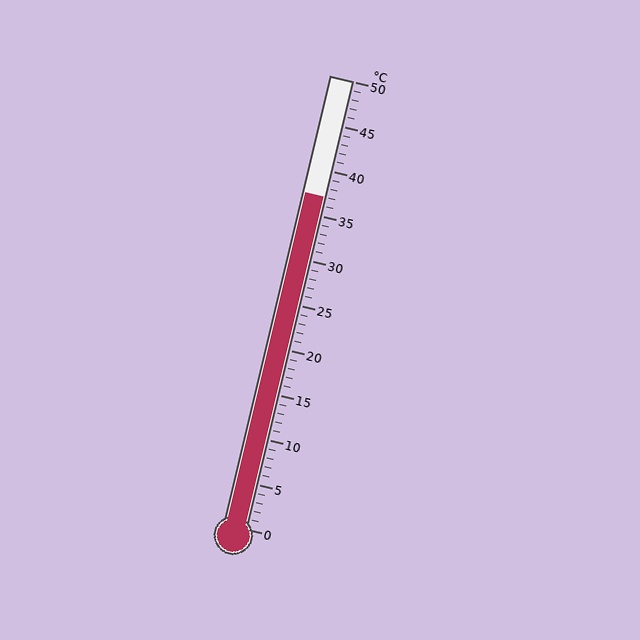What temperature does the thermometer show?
The thermometer shows approximately 37°C.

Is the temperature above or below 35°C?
The temperature is above 35°C.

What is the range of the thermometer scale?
The thermometer scale ranges from 0°C to 50°C.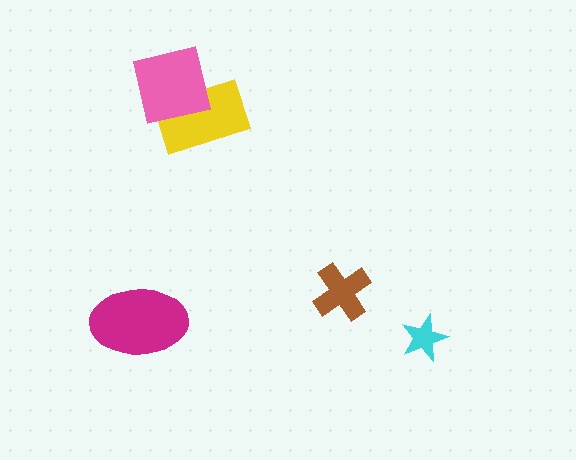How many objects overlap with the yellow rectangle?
1 object overlaps with the yellow rectangle.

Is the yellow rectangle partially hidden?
Yes, it is partially covered by another shape.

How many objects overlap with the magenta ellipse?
0 objects overlap with the magenta ellipse.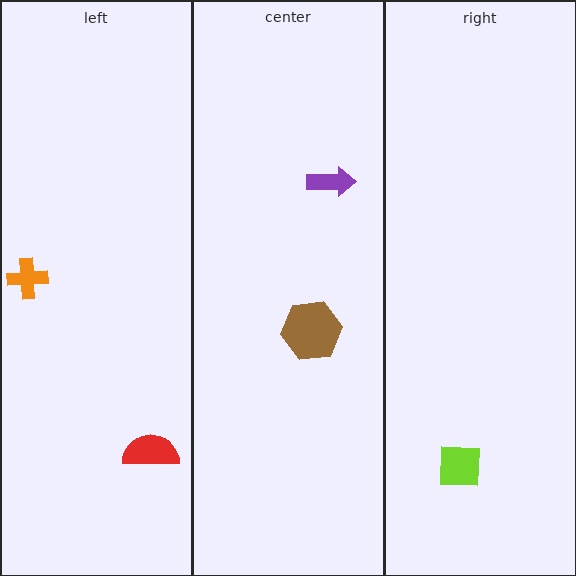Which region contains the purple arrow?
The center region.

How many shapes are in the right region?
1.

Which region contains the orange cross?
The left region.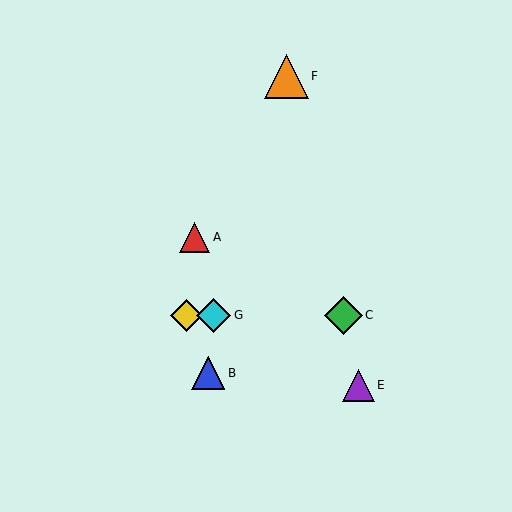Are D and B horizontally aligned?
No, D is at y≈315 and B is at y≈373.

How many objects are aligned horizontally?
3 objects (C, D, G) are aligned horizontally.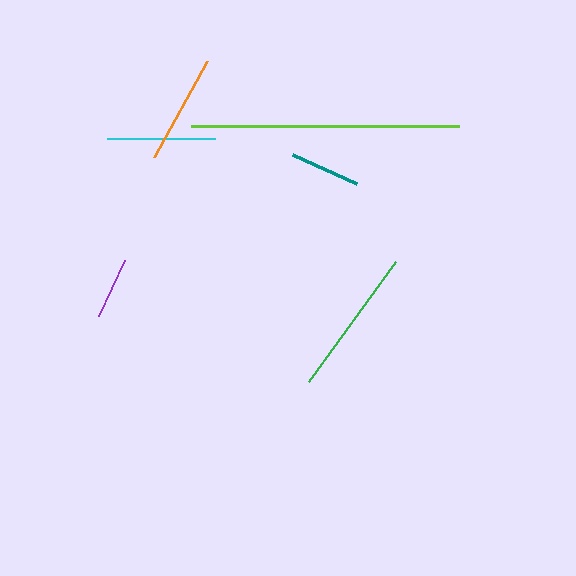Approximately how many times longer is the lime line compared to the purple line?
The lime line is approximately 4.4 times the length of the purple line.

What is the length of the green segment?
The green segment is approximately 148 pixels long.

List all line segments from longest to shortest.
From longest to shortest: lime, green, orange, cyan, teal, purple.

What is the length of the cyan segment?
The cyan segment is approximately 107 pixels long.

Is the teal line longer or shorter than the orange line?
The orange line is longer than the teal line.